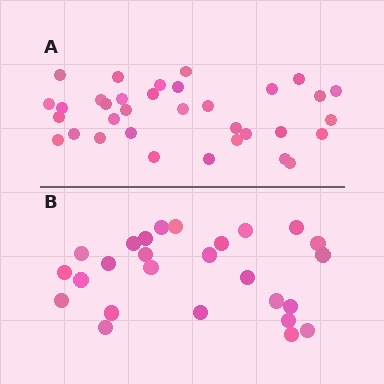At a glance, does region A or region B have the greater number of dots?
Region A (the top region) has more dots.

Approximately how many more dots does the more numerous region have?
Region A has roughly 8 or so more dots than region B.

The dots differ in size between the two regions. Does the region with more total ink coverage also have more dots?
No. Region B has more total ink coverage because its dots are larger, but region A actually contains more individual dots. Total area can be misleading — the number of items is what matters here.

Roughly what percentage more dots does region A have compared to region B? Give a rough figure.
About 30% more.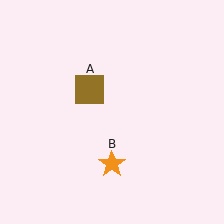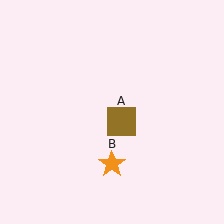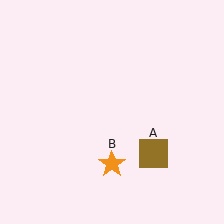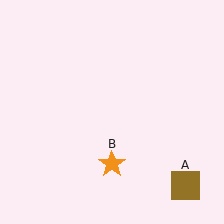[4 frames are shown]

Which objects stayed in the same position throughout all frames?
Orange star (object B) remained stationary.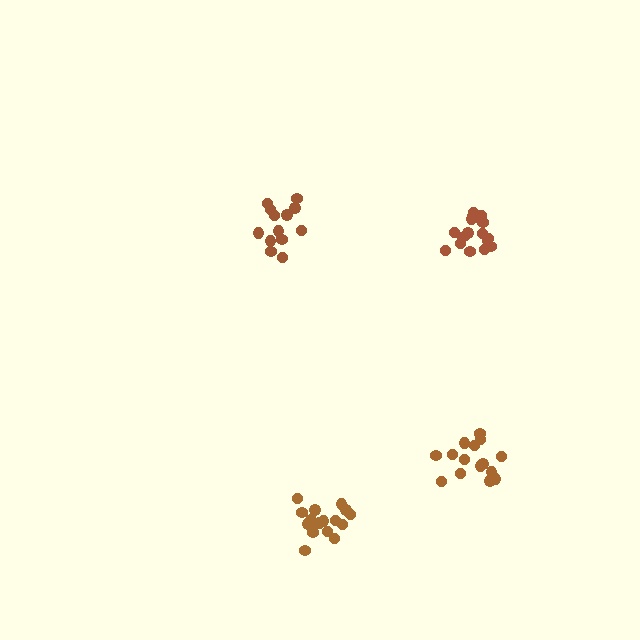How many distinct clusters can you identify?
There are 4 distinct clusters.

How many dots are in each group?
Group 1: 13 dots, Group 2: 18 dots, Group 3: 15 dots, Group 4: 17 dots (63 total).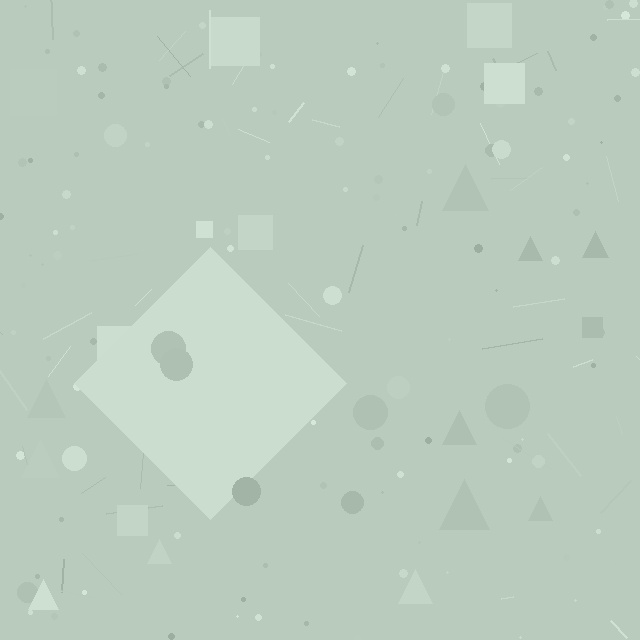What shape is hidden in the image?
A diamond is hidden in the image.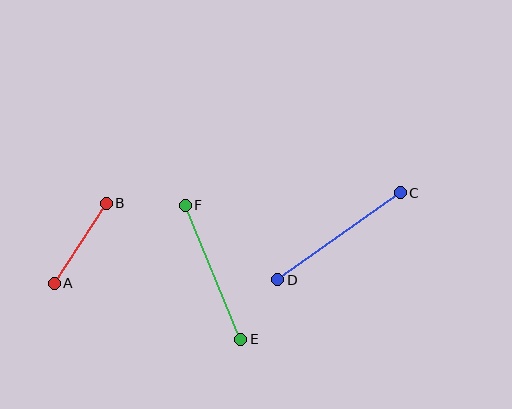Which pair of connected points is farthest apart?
Points C and D are farthest apart.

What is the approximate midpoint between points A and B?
The midpoint is at approximately (80, 243) pixels.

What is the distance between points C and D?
The distance is approximately 150 pixels.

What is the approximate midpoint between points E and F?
The midpoint is at approximately (213, 272) pixels.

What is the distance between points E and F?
The distance is approximately 145 pixels.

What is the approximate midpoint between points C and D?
The midpoint is at approximately (339, 236) pixels.